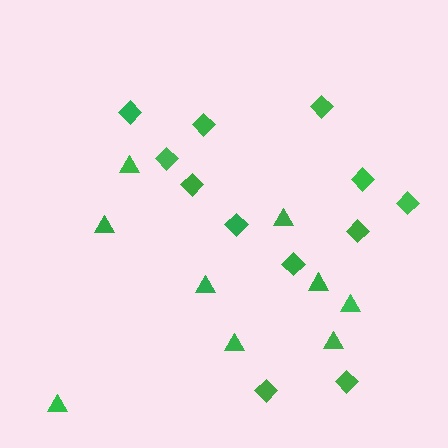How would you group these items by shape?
There are 2 groups: one group of diamonds (12) and one group of triangles (9).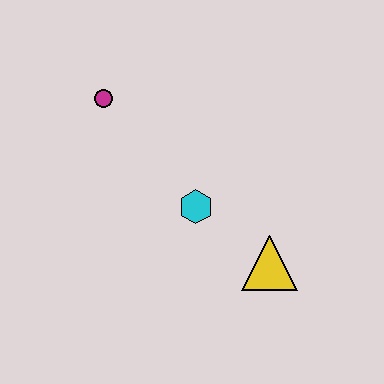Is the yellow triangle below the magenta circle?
Yes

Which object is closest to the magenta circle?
The cyan hexagon is closest to the magenta circle.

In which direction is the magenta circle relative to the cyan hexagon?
The magenta circle is above the cyan hexagon.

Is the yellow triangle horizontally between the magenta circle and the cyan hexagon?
No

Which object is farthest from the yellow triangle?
The magenta circle is farthest from the yellow triangle.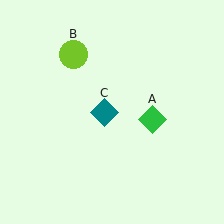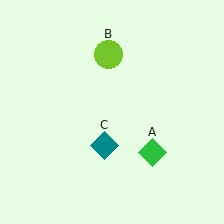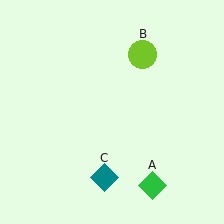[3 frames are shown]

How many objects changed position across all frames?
3 objects changed position: green diamond (object A), lime circle (object B), teal diamond (object C).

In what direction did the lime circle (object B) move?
The lime circle (object B) moved right.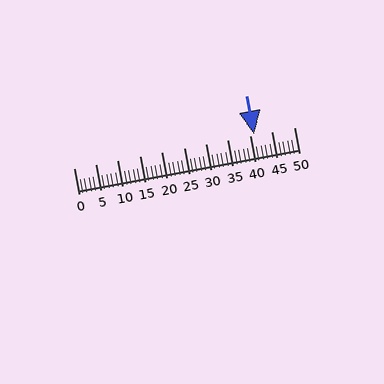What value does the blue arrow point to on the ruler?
The blue arrow points to approximately 41.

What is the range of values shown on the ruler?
The ruler shows values from 0 to 50.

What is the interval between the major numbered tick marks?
The major tick marks are spaced 5 units apart.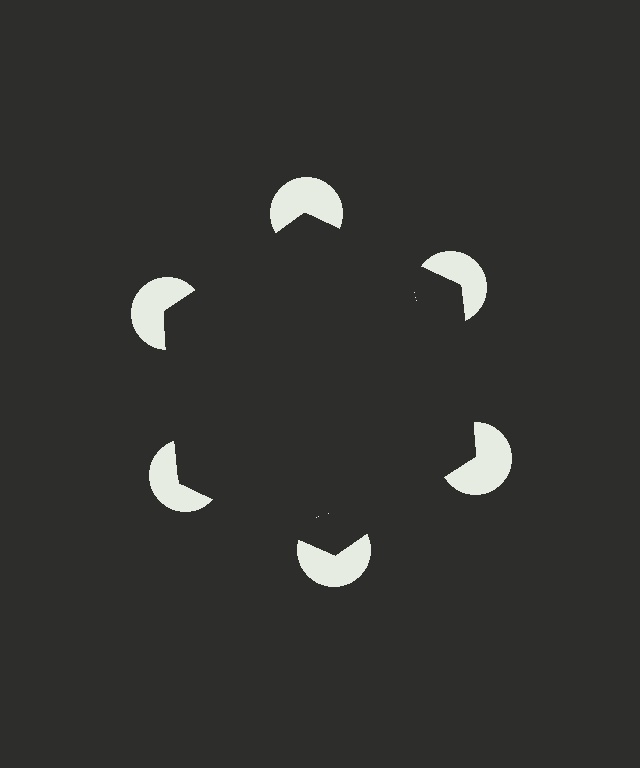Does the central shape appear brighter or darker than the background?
It typically appears slightly darker than the background, even though no actual brightness change is drawn.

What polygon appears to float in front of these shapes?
An illusory hexagon — its edges are inferred from the aligned wedge cuts in the pac-man discs, not physically drawn.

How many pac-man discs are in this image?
There are 6 — one at each vertex of the illusory hexagon.